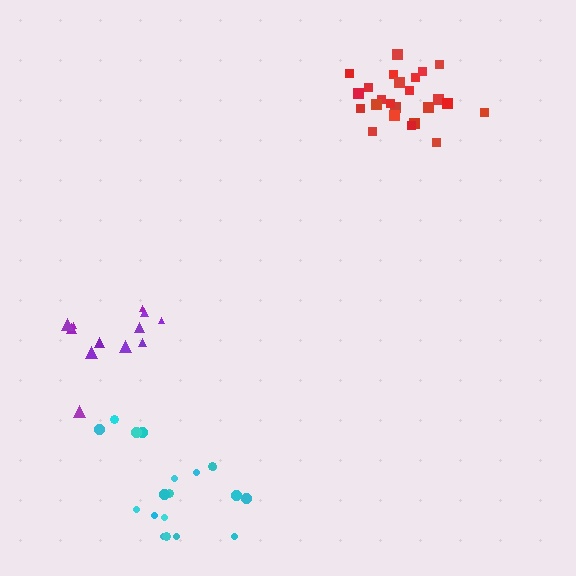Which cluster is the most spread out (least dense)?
Cyan.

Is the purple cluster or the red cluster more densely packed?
Red.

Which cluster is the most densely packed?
Red.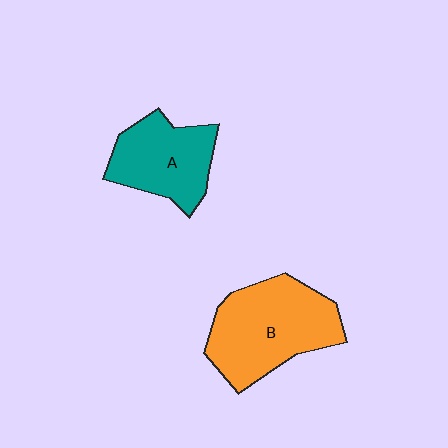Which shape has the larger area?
Shape B (orange).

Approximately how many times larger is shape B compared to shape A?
Approximately 1.4 times.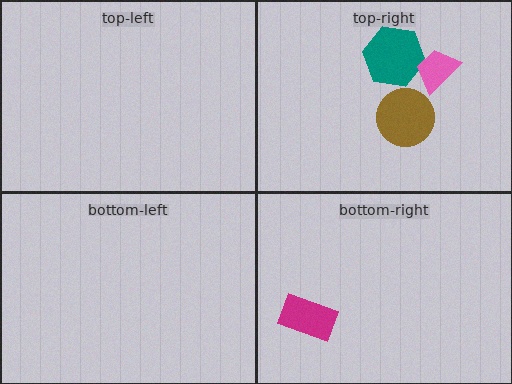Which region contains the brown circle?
The top-right region.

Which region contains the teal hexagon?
The top-right region.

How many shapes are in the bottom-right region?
1.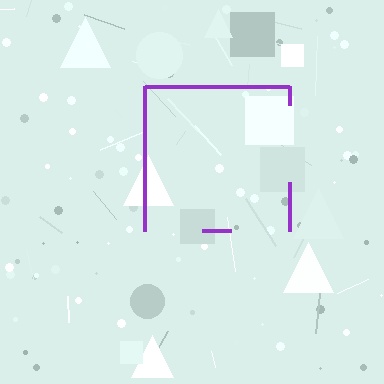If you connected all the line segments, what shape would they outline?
They would outline a square.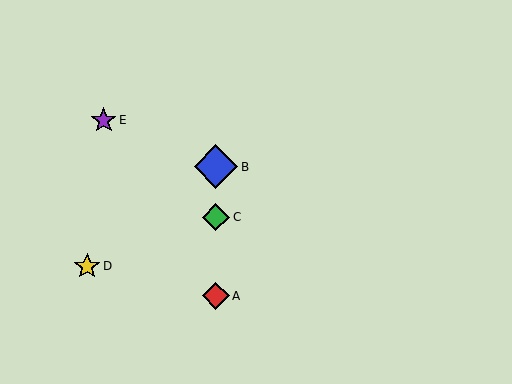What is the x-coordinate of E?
Object E is at x≈104.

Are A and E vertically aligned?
No, A is at x≈216 and E is at x≈104.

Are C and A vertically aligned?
Yes, both are at x≈216.